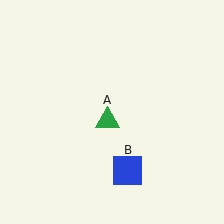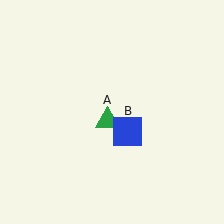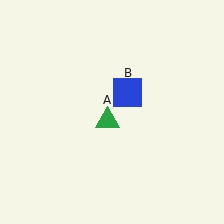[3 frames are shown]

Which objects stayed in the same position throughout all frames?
Green triangle (object A) remained stationary.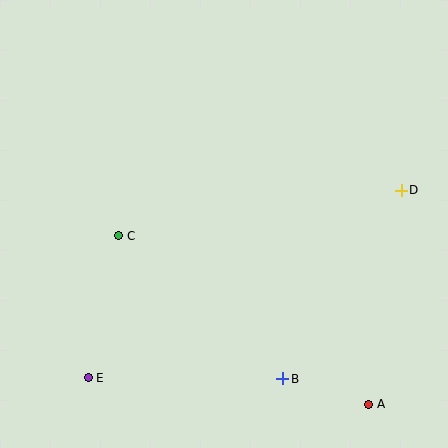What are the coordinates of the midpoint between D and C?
The midpoint between D and C is at (260, 213).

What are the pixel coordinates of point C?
Point C is at (119, 236).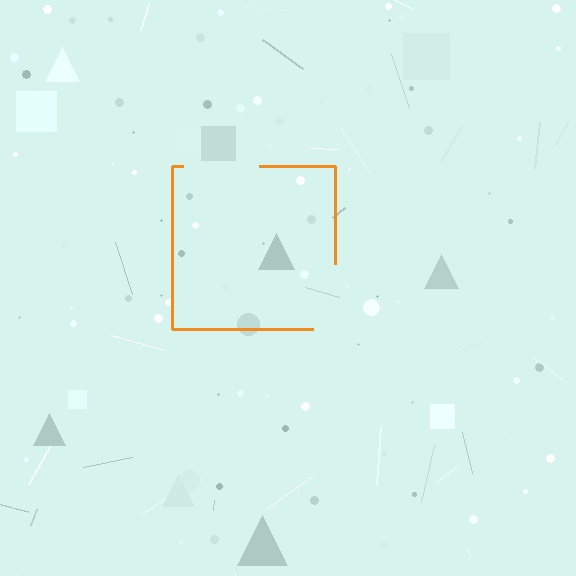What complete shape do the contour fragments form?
The contour fragments form a square.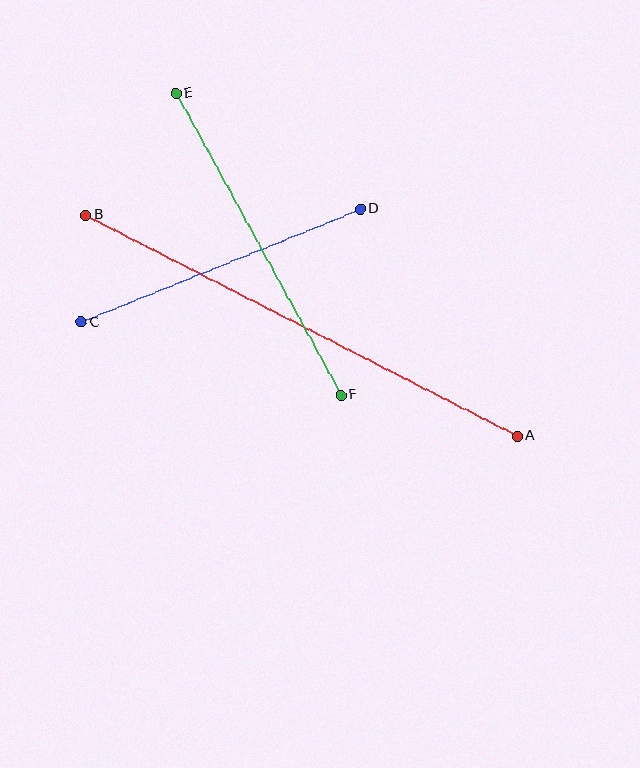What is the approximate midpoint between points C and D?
The midpoint is at approximately (220, 266) pixels.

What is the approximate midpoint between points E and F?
The midpoint is at approximately (258, 244) pixels.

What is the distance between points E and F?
The distance is approximately 344 pixels.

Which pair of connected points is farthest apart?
Points A and B are farthest apart.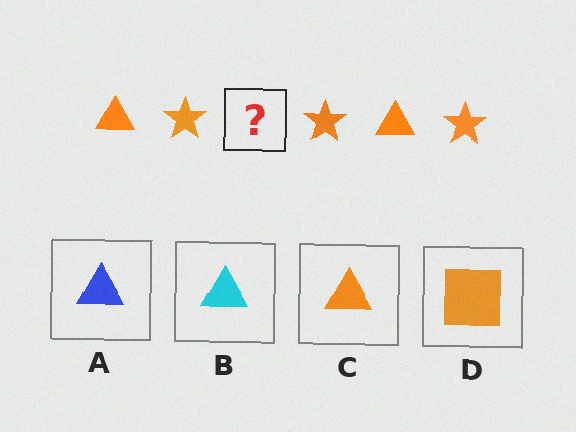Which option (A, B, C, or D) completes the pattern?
C.